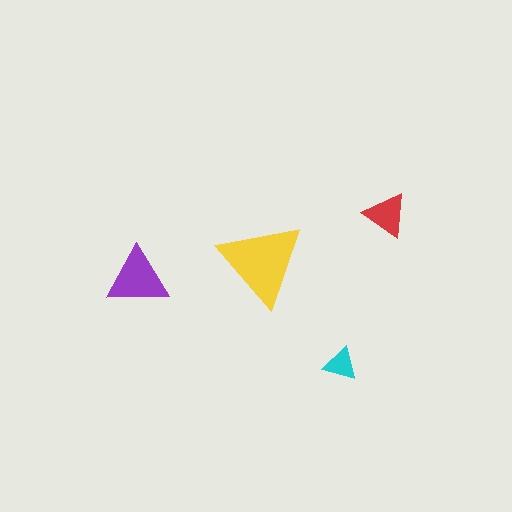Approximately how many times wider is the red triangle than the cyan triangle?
About 1.5 times wider.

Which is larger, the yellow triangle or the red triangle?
The yellow one.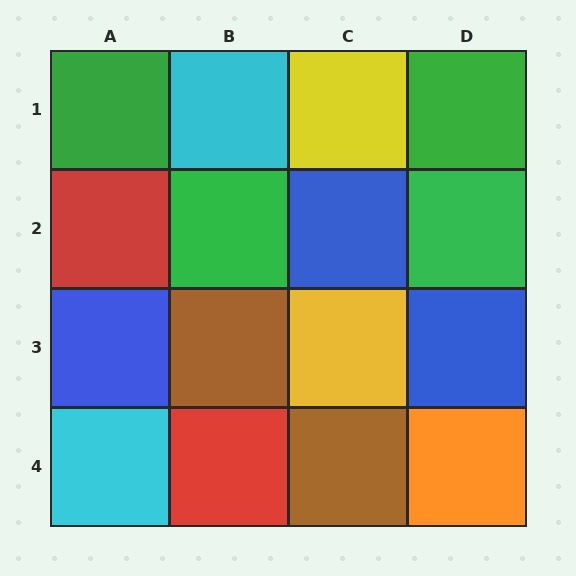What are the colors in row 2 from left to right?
Red, green, blue, green.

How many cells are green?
4 cells are green.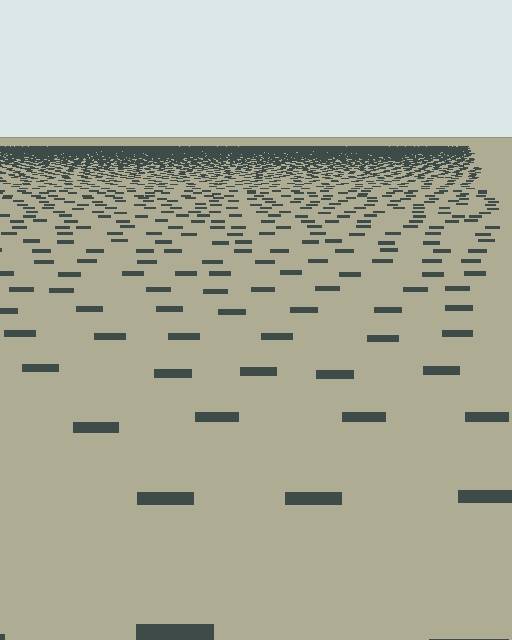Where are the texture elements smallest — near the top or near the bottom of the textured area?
Near the top.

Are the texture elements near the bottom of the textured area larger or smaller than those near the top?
Larger. Near the bottom, elements are closer to the viewer and appear at a bigger on-screen size.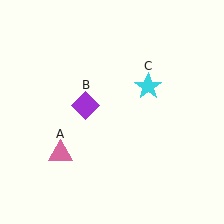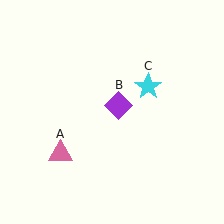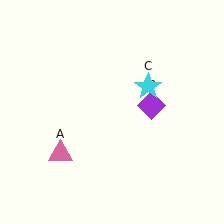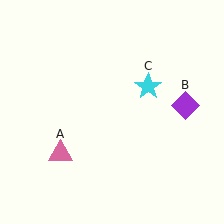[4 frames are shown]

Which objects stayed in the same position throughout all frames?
Pink triangle (object A) and cyan star (object C) remained stationary.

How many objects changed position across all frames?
1 object changed position: purple diamond (object B).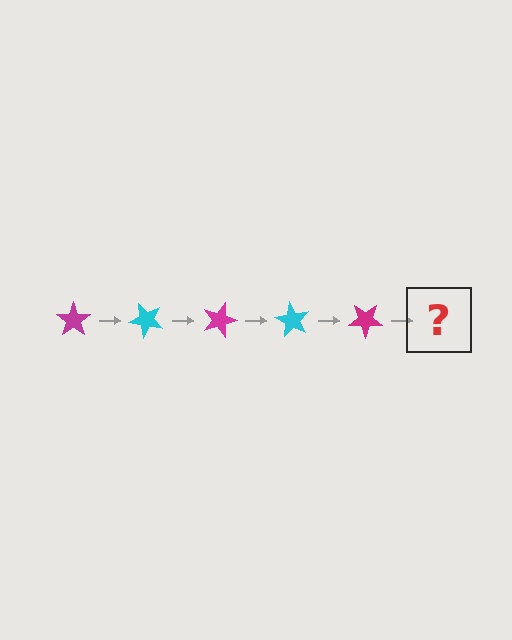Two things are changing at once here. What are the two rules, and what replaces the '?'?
The two rules are that it rotates 45 degrees each step and the color cycles through magenta and cyan. The '?' should be a cyan star, rotated 225 degrees from the start.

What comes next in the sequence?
The next element should be a cyan star, rotated 225 degrees from the start.